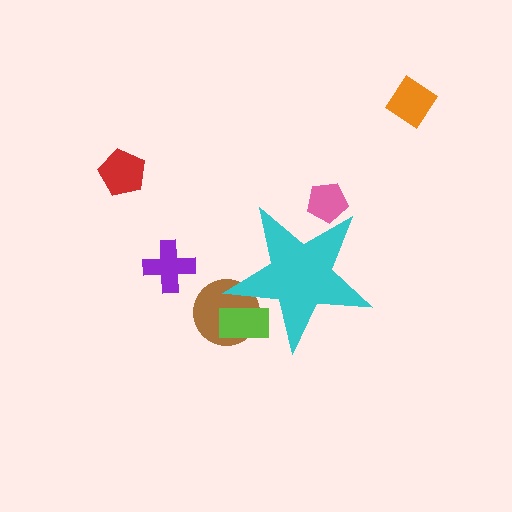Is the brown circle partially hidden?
Yes, the brown circle is partially hidden behind the cyan star.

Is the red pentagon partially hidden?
No, the red pentagon is fully visible.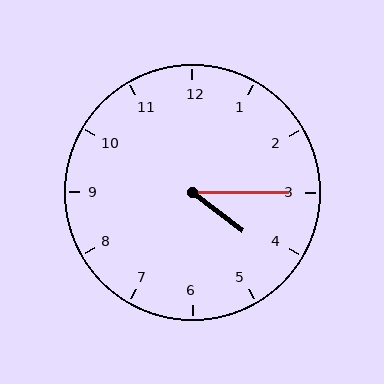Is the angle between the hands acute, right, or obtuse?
It is acute.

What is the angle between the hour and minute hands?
Approximately 38 degrees.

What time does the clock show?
4:15.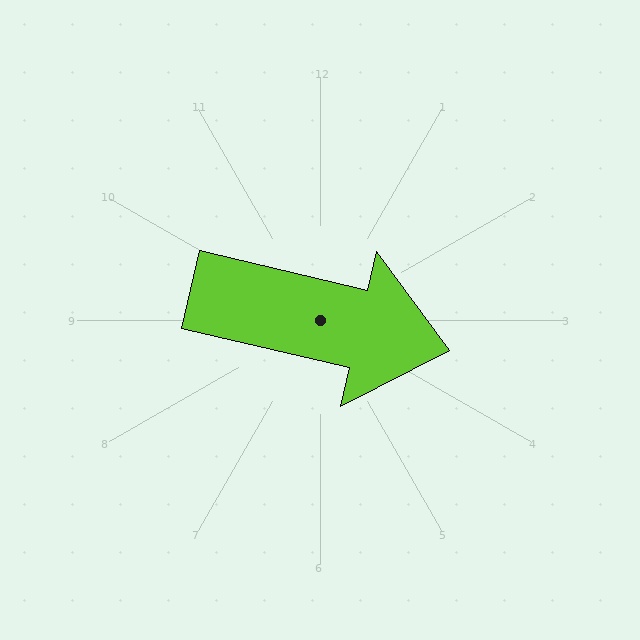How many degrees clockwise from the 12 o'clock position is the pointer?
Approximately 103 degrees.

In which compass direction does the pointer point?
East.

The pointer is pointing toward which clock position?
Roughly 3 o'clock.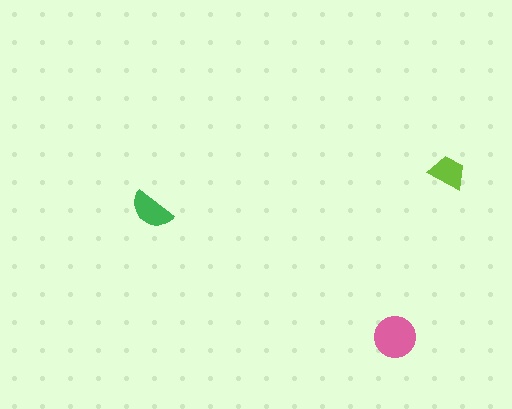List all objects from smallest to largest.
The lime trapezoid, the green semicircle, the pink circle.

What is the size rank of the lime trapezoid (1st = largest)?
3rd.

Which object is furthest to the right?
The lime trapezoid is rightmost.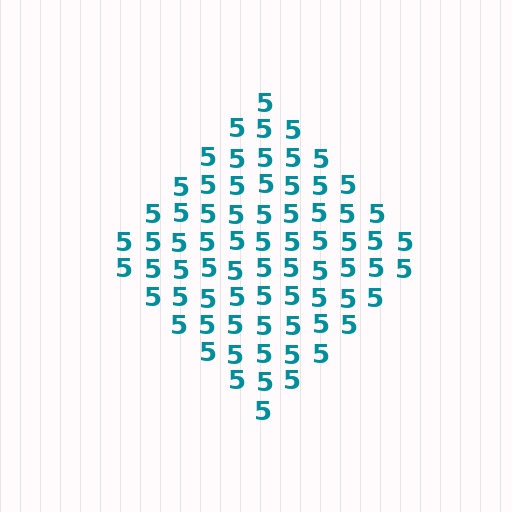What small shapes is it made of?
It is made of small digit 5's.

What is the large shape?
The large shape is a diamond.